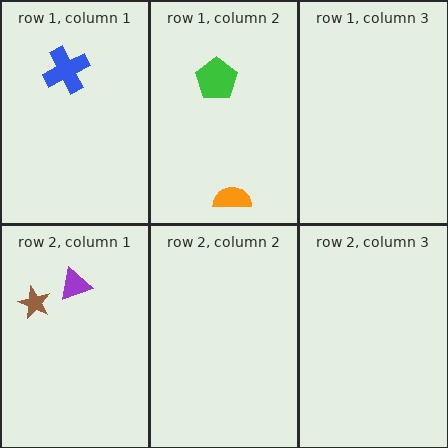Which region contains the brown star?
The row 2, column 1 region.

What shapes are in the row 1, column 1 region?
The blue cross.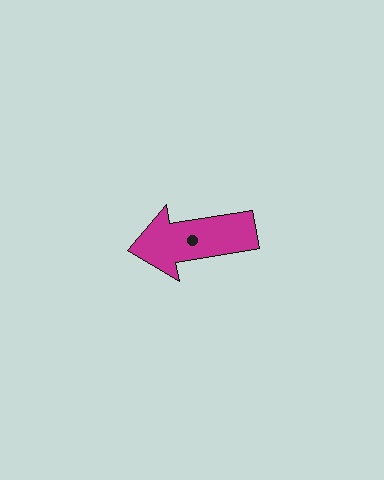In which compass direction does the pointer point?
West.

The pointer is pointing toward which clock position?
Roughly 9 o'clock.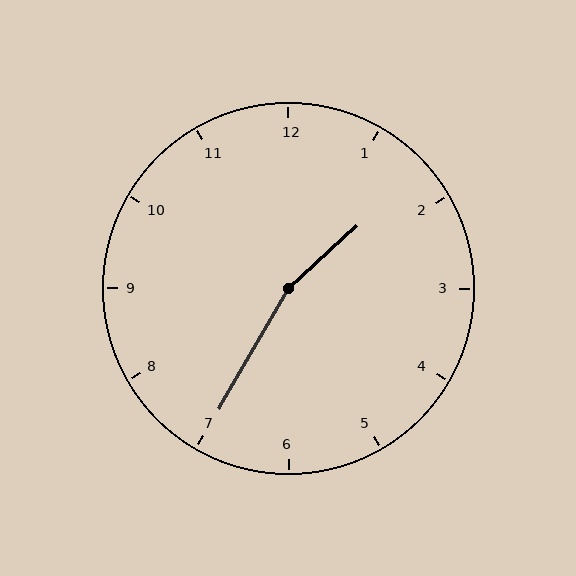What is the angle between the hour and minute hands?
Approximately 162 degrees.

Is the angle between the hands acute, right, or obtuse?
It is obtuse.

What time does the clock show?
1:35.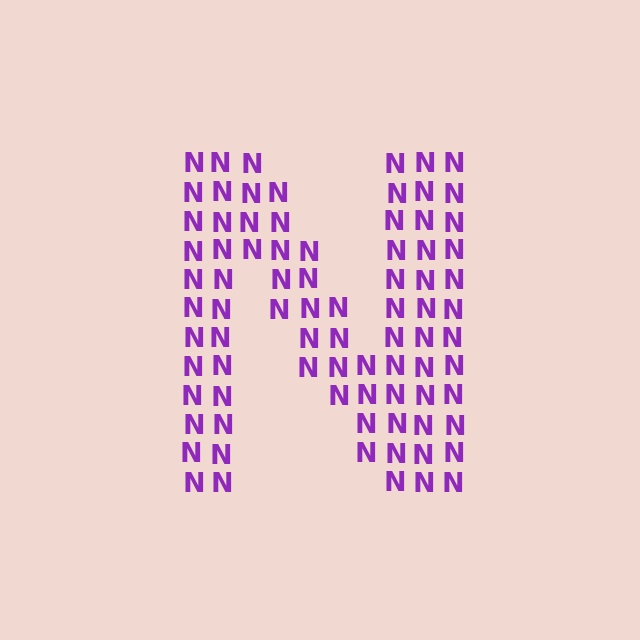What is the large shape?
The large shape is the letter N.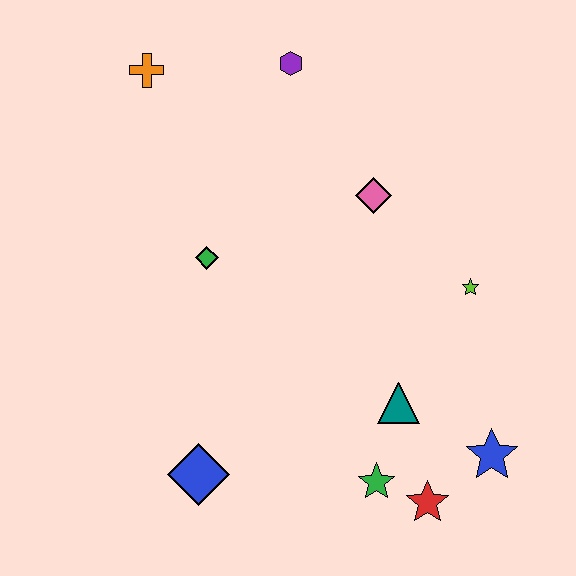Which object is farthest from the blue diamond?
The purple hexagon is farthest from the blue diamond.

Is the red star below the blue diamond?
Yes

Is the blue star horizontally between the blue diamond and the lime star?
No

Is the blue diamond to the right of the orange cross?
Yes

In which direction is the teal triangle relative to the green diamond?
The teal triangle is to the right of the green diamond.